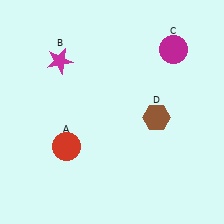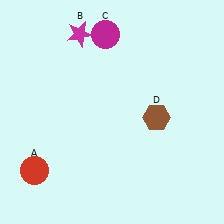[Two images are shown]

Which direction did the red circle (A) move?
The red circle (A) moved left.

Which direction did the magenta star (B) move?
The magenta star (B) moved up.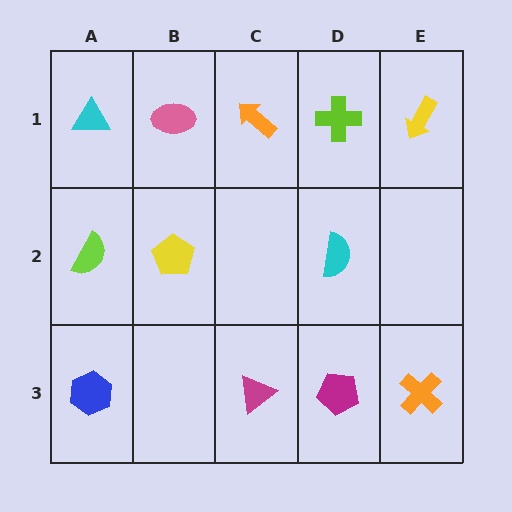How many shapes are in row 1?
5 shapes.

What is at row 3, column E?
An orange cross.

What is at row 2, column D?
A cyan semicircle.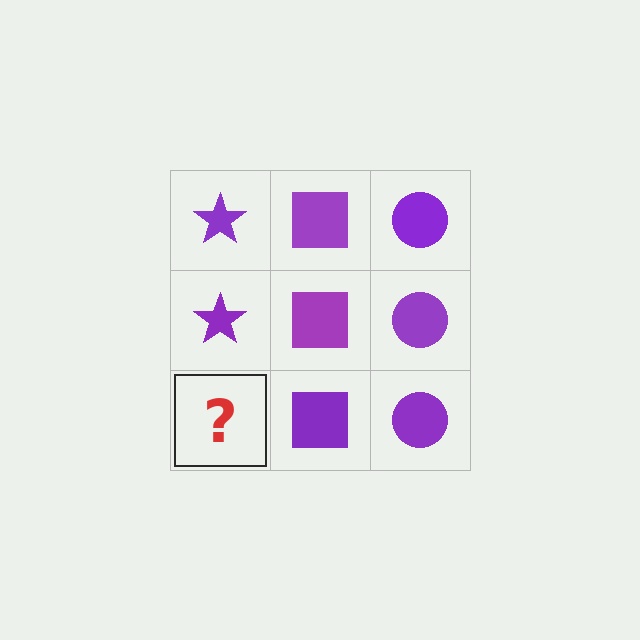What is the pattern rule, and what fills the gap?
The rule is that each column has a consistent shape. The gap should be filled with a purple star.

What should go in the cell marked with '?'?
The missing cell should contain a purple star.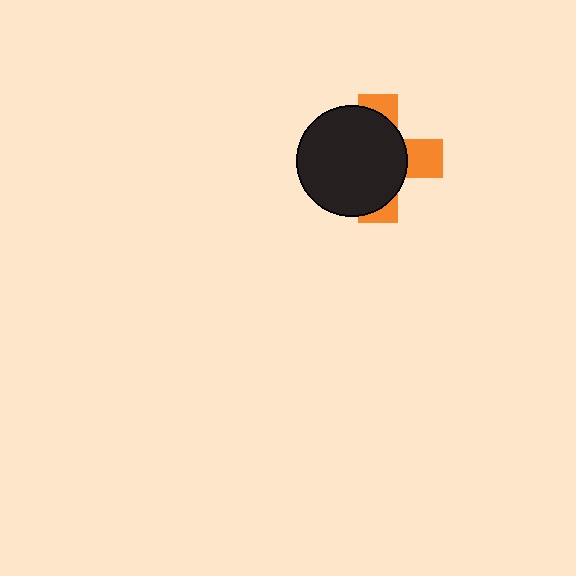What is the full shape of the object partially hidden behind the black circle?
The partially hidden object is an orange cross.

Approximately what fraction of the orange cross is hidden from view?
Roughly 68% of the orange cross is hidden behind the black circle.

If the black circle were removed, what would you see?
You would see the complete orange cross.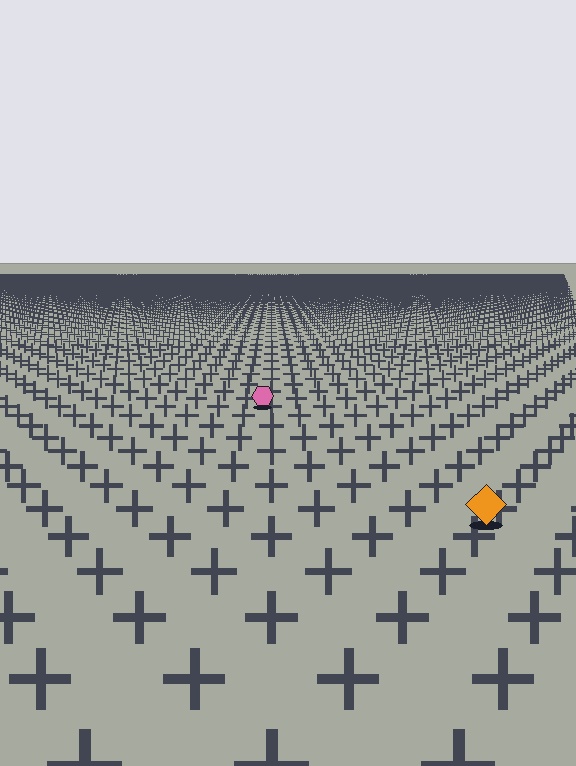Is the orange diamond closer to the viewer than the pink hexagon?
Yes. The orange diamond is closer — you can tell from the texture gradient: the ground texture is coarser near it.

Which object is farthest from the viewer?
The pink hexagon is farthest from the viewer. It appears smaller and the ground texture around it is denser.